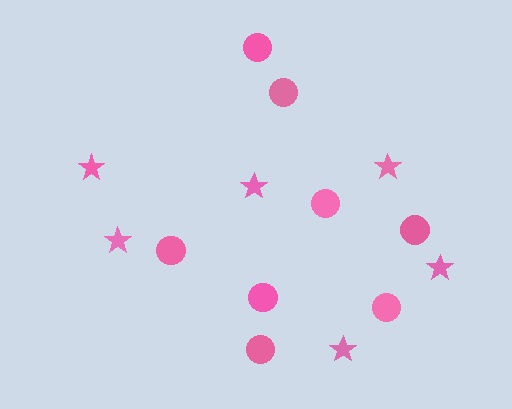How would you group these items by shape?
There are 2 groups: one group of stars (6) and one group of circles (8).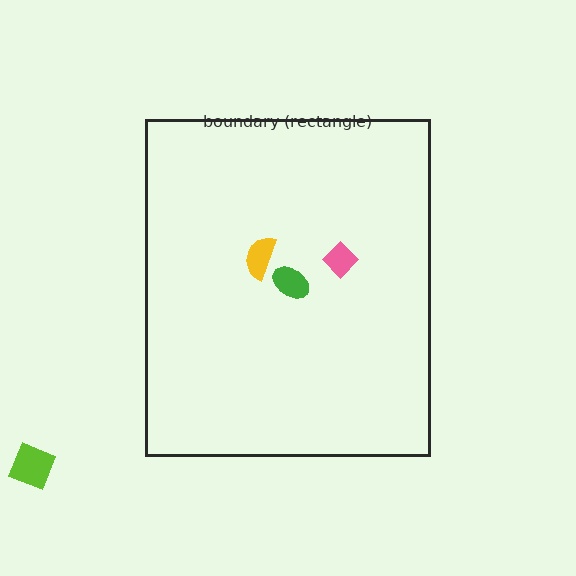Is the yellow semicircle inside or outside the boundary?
Inside.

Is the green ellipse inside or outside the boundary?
Inside.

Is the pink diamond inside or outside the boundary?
Inside.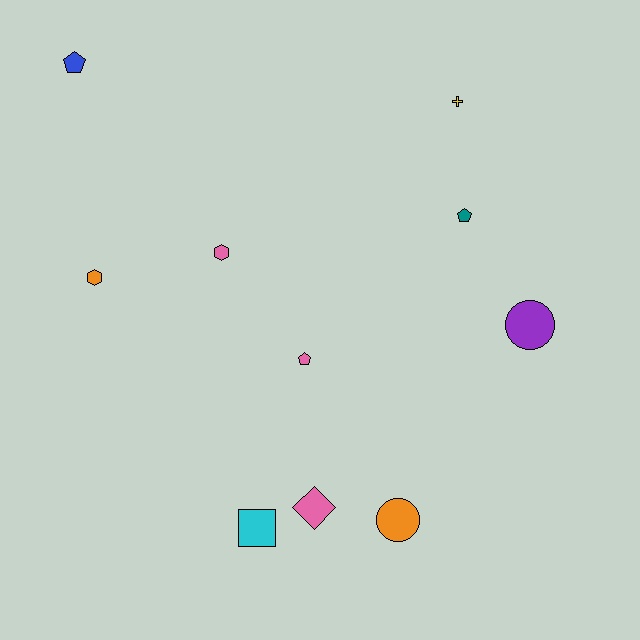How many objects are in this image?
There are 10 objects.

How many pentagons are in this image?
There are 3 pentagons.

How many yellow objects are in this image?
There is 1 yellow object.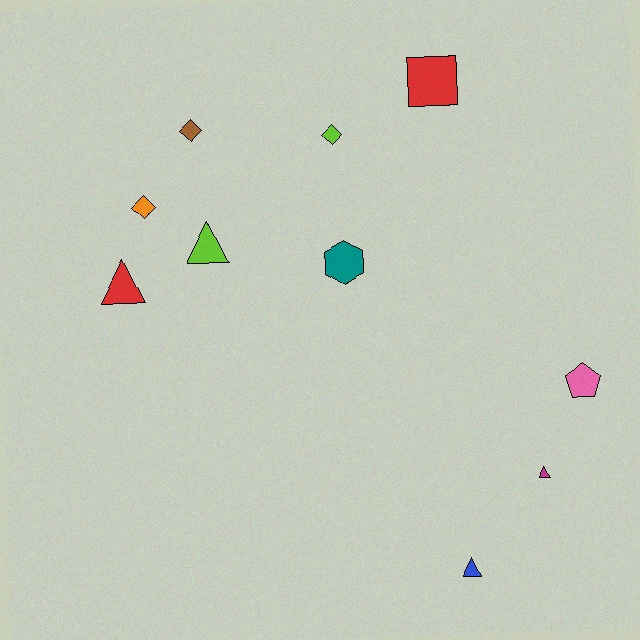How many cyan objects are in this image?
There are no cyan objects.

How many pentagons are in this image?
There is 1 pentagon.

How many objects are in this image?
There are 10 objects.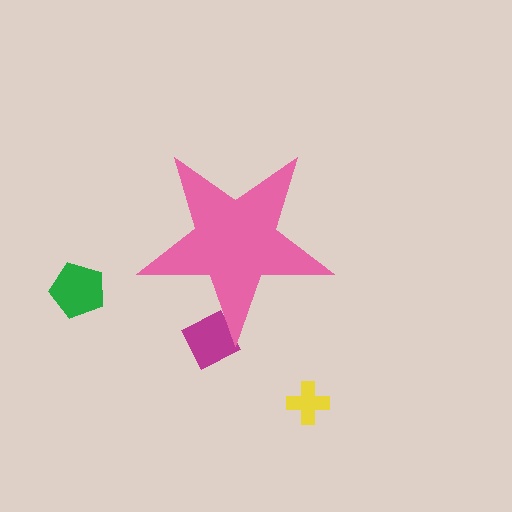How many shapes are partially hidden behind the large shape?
1 shape is partially hidden.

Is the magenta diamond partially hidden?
Yes, the magenta diamond is partially hidden behind the pink star.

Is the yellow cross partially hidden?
No, the yellow cross is fully visible.